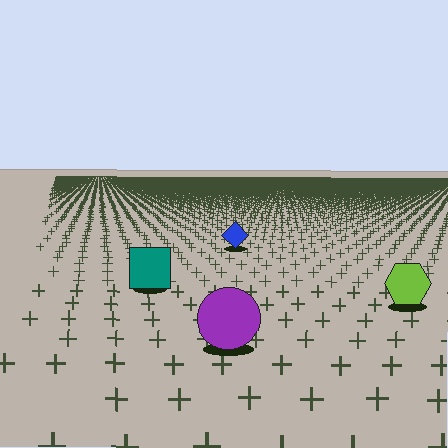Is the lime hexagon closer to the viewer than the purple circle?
No. The purple circle is closer — you can tell from the texture gradient: the ground texture is coarser near it.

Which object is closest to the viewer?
The purple circle is closest. The texture marks near it are larger and more spread out.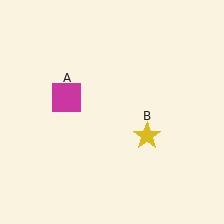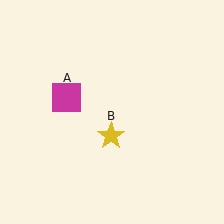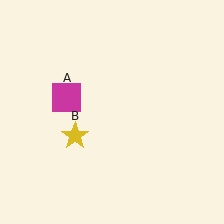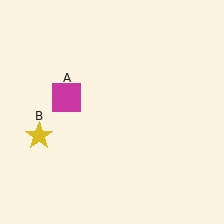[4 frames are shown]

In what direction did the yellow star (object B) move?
The yellow star (object B) moved left.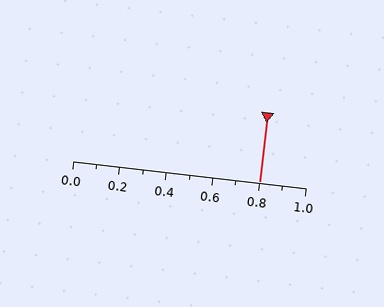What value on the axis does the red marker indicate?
The marker indicates approximately 0.8.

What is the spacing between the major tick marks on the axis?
The major ticks are spaced 0.2 apart.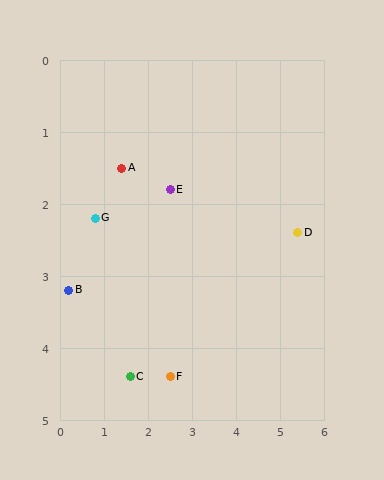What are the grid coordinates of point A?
Point A is at approximately (1.4, 1.5).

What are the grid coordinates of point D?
Point D is at approximately (5.4, 2.4).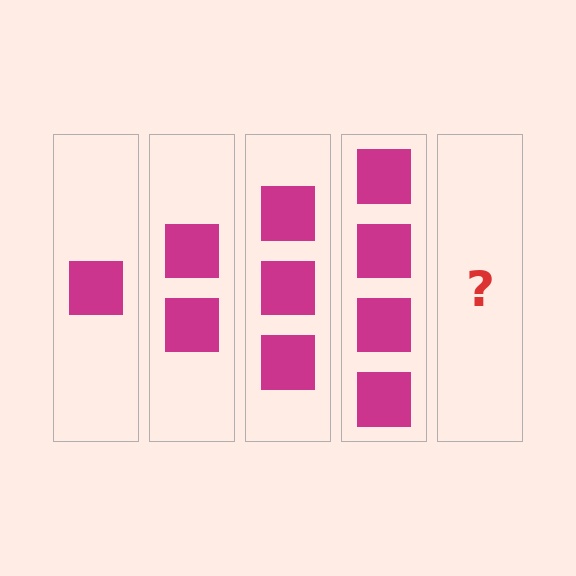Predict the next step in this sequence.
The next step is 5 squares.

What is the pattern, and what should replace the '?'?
The pattern is that each step adds one more square. The '?' should be 5 squares.